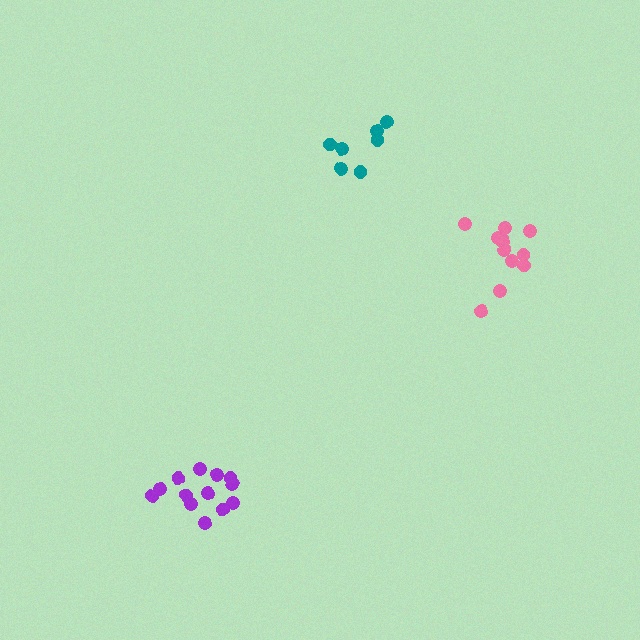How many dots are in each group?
Group 1: 13 dots, Group 2: 7 dots, Group 3: 12 dots (32 total).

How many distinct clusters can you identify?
There are 3 distinct clusters.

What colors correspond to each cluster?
The clusters are colored: purple, teal, pink.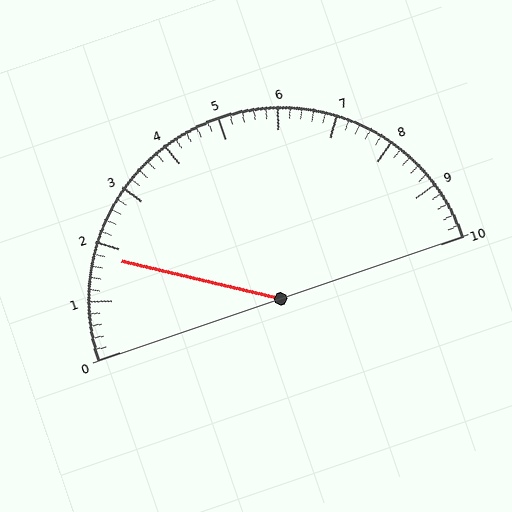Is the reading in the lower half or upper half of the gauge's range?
The reading is in the lower half of the range (0 to 10).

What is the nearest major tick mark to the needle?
The nearest major tick mark is 2.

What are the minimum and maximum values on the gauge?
The gauge ranges from 0 to 10.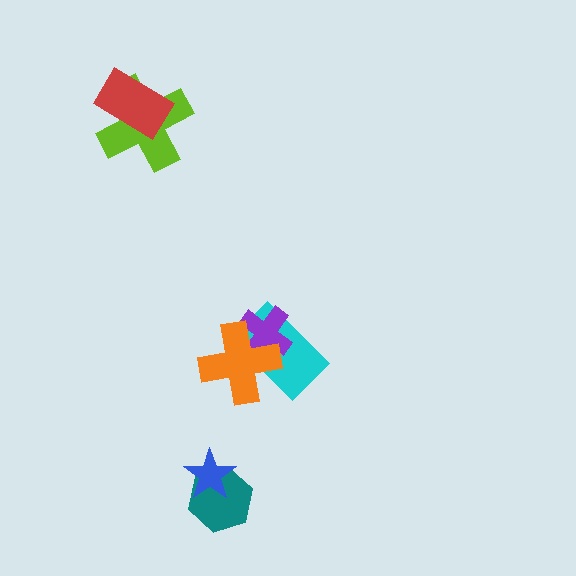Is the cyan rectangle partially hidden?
Yes, it is partially covered by another shape.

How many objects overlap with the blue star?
1 object overlaps with the blue star.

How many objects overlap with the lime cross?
1 object overlaps with the lime cross.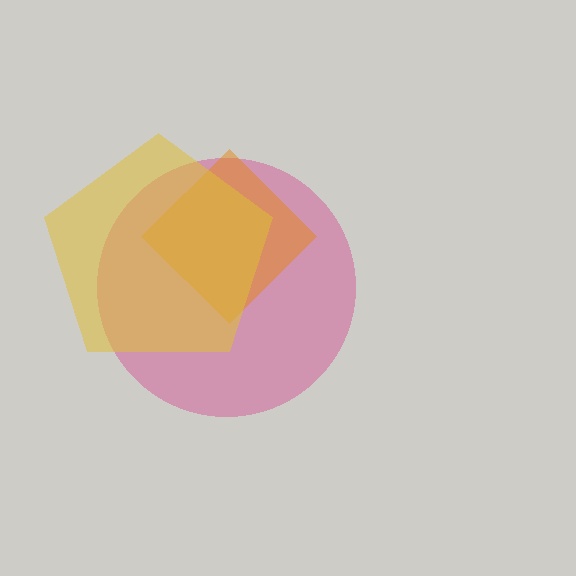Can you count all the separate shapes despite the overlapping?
Yes, there are 3 separate shapes.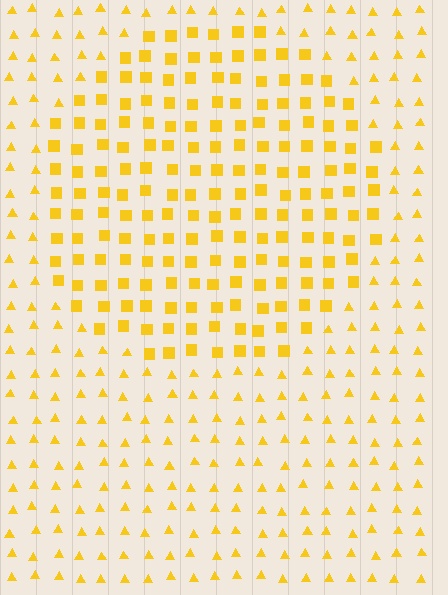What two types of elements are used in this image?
The image uses squares inside the circle region and triangles outside it.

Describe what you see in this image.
The image is filled with small yellow elements arranged in a uniform grid. A circle-shaped region contains squares, while the surrounding area contains triangles. The boundary is defined purely by the change in element shape.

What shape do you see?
I see a circle.